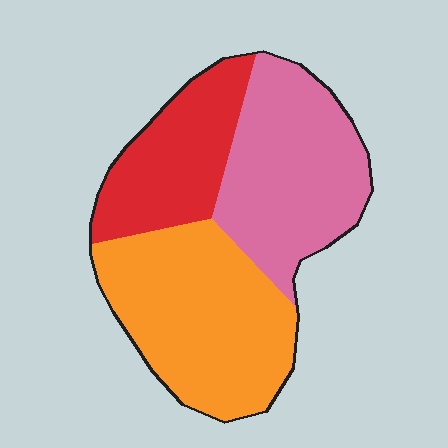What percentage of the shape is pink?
Pink covers roughly 35% of the shape.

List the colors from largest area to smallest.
From largest to smallest: orange, pink, red.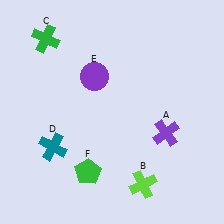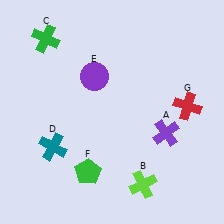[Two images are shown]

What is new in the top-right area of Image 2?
A red cross (G) was added in the top-right area of Image 2.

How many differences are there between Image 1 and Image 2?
There is 1 difference between the two images.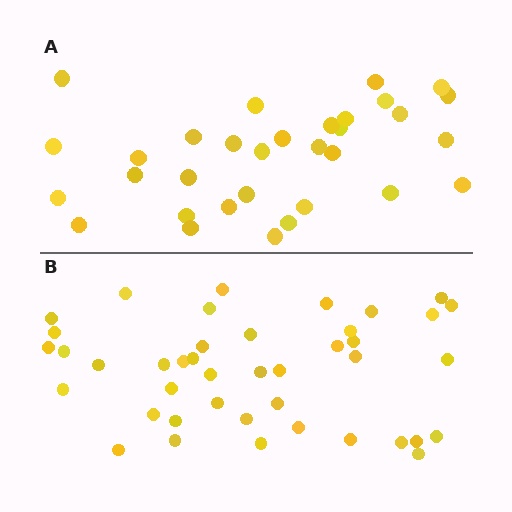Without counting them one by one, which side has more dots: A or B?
Region B (the bottom region) has more dots.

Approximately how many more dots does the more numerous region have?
Region B has roughly 10 or so more dots than region A.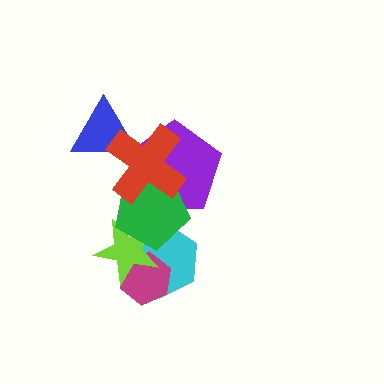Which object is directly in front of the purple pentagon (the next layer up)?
The green pentagon is directly in front of the purple pentagon.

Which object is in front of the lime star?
The green pentagon is in front of the lime star.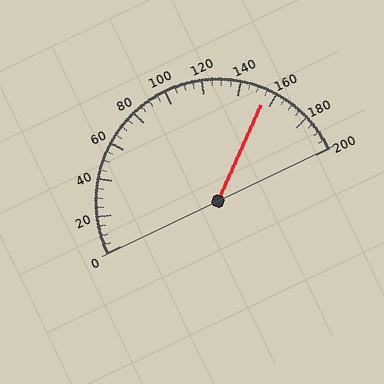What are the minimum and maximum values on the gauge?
The gauge ranges from 0 to 200.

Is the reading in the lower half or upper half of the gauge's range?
The reading is in the upper half of the range (0 to 200).